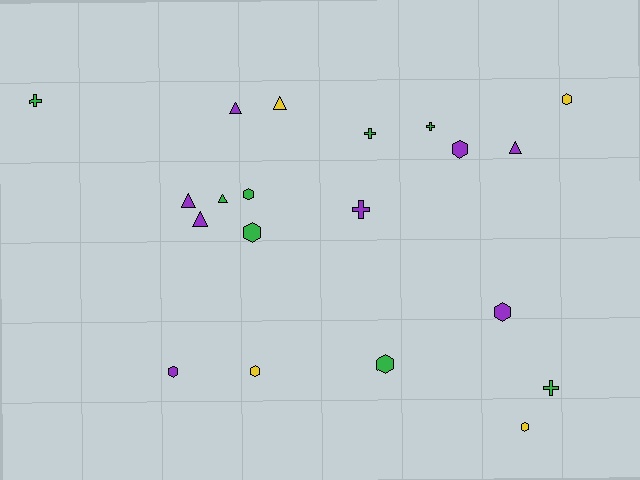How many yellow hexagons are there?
There are 3 yellow hexagons.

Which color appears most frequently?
Purple, with 8 objects.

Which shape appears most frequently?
Hexagon, with 9 objects.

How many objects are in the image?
There are 20 objects.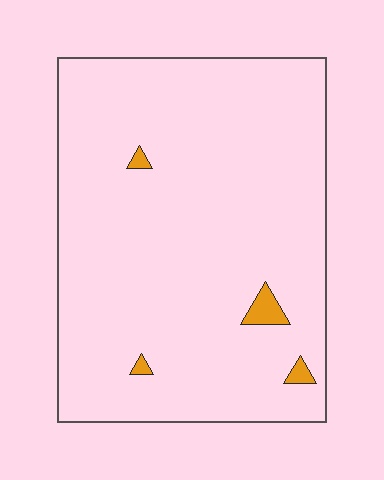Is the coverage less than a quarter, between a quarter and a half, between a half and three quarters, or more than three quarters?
Less than a quarter.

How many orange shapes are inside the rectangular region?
4.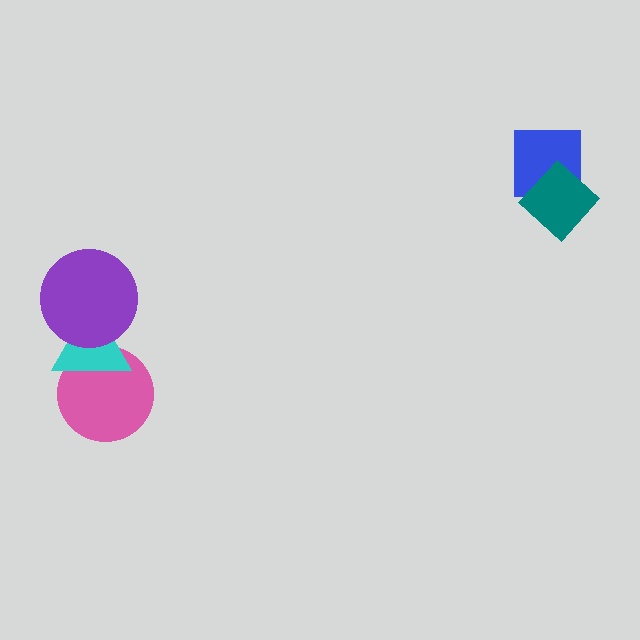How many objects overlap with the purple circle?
1 object overlaps with the purple circle.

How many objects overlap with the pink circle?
1 object overlaps with the pink circle.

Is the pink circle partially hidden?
Yes, it is partially covered by another shape.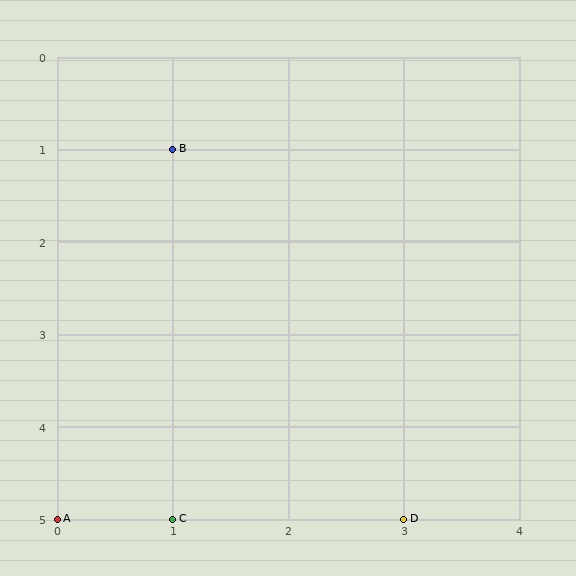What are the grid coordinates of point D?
Point D is at grid coordinates (3, 5).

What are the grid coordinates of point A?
Point A is at grid coordinates (0, 5).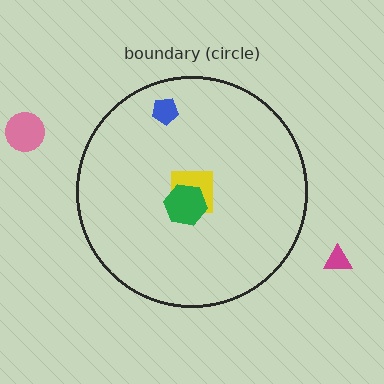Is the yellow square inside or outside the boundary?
Inside.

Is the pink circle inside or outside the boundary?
Outside.